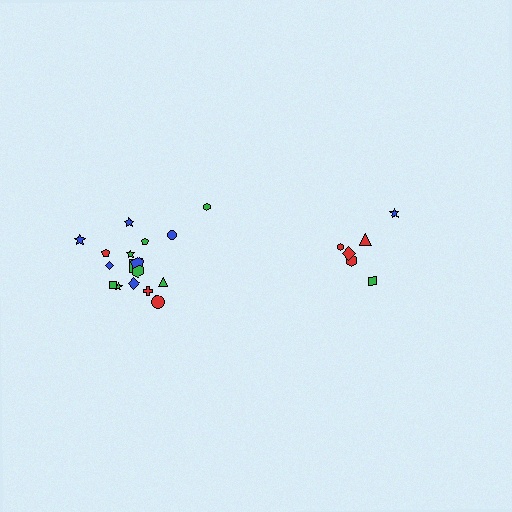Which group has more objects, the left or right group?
The left group.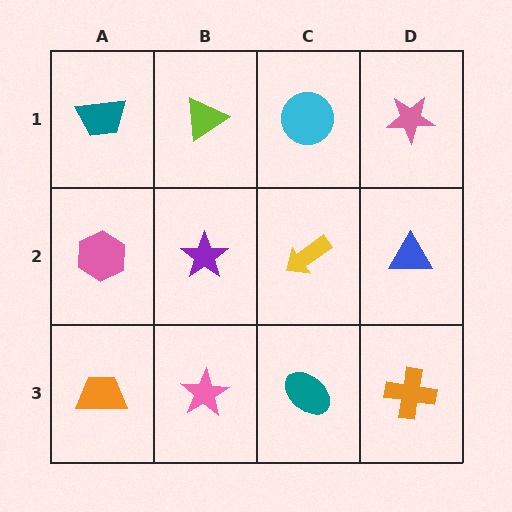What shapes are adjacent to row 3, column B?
A purple star (row 2, column B), an orange trapezoid (row 3, column A), a teal ellipse (row 3, column C).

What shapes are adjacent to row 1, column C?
A yellow arrow (row 2, column C), a lime triangle (row 1, column B), a pink star (row 1, column D).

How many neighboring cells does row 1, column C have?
3.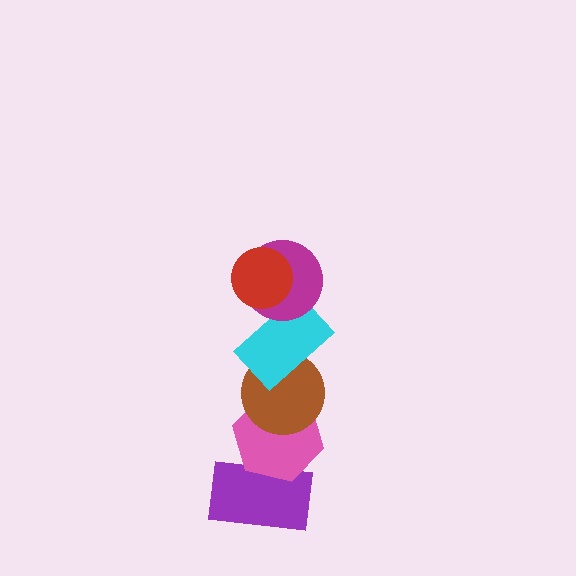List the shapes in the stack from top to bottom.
From top to bottom: the red circle, the magenta circle, the cyan rectangle, the brown circle, the pink hexagon, the purple rectangle.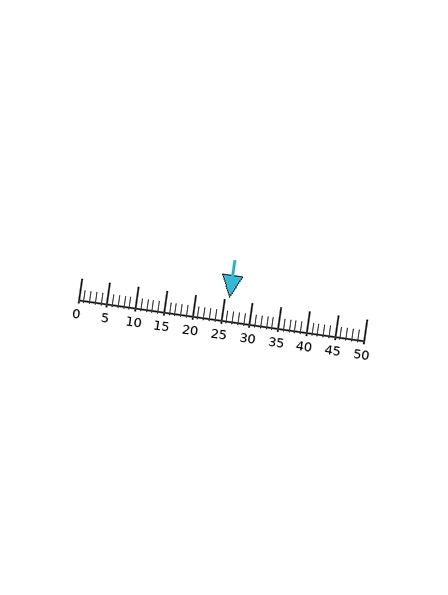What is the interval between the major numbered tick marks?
The major tick marks are spaced 5 units apart.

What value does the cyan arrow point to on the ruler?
The cyan arrow points to approximately 26.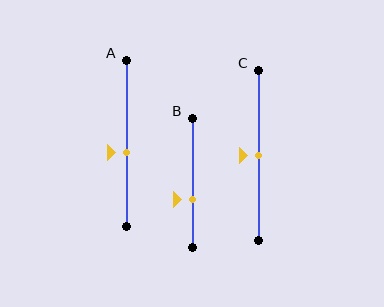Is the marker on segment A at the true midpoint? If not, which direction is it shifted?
No, the marker on segment A is shifted downward by about 6% of the segment length.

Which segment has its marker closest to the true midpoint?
Segment C has its marker closest to the true midpoint.